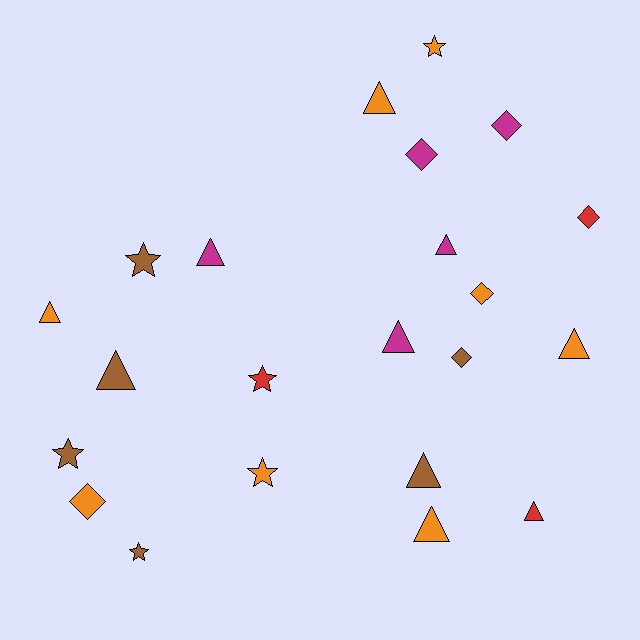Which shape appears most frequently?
Triangle, with 10 objects.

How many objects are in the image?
There are 22 objects.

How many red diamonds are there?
There is 1 red diamond.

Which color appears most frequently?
Orange, with 8 objects.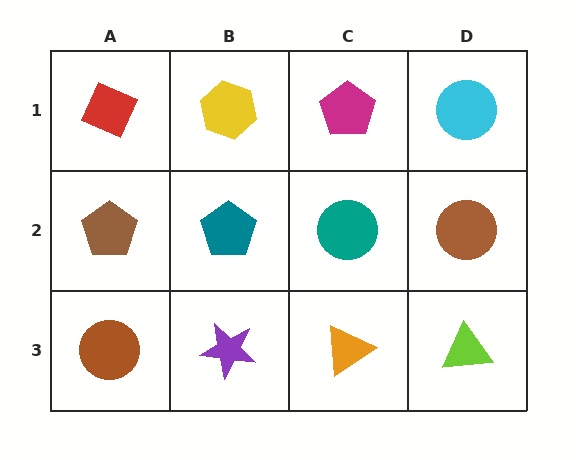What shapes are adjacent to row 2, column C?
A magenta pentagon (row 1, column C), an orange triangle (row 3, column C), a teal pentagon (row 2, column B), a brown circle (row 2, column D).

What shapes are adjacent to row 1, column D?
A brown circle (row 2, column D), a magenta pentagon (row 1, column C).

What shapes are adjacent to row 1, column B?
A teal pentagon (row 2, column B), a red diamond (row 1, column A), a magenta pentagon (row 1, column C).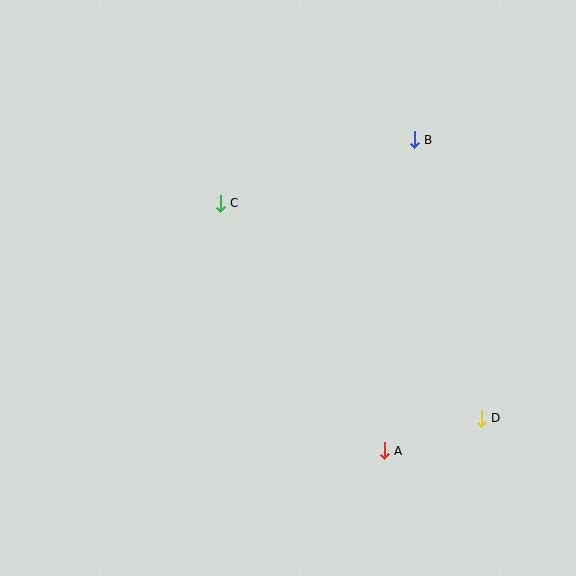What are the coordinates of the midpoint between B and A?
The midpoint between B and A is at (399, 295).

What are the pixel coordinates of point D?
Point D is at (481, 418).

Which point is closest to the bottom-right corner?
Point D is closest to the bottom-right corner.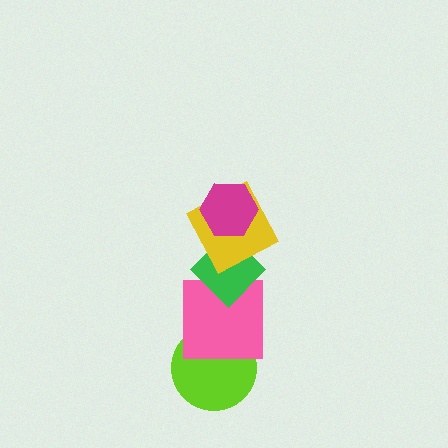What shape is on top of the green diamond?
The yellow square is on top of the green diamond.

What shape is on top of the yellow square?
The magenta hexagon is on top of the yellow square.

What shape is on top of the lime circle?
The pink square is on top of the lime circle.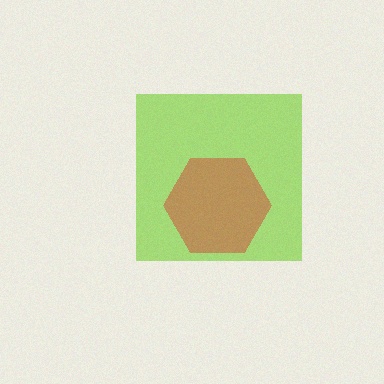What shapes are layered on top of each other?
The layered shapes are: a lime square, a red hexagon.